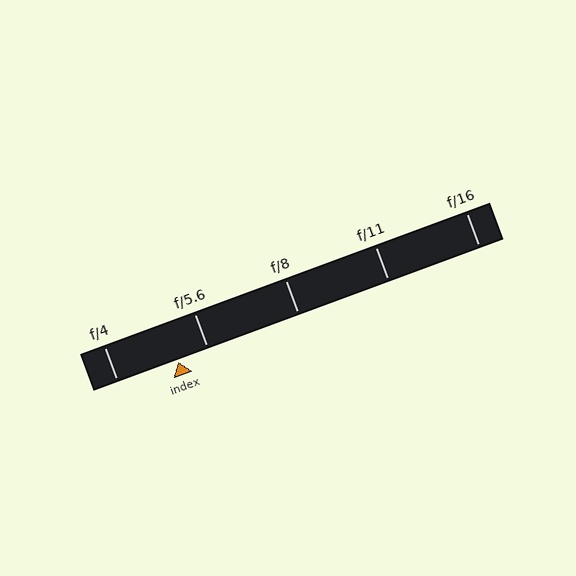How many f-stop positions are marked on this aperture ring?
There are 5 f-stop positions marked.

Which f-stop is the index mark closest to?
The index mark is closest to f/5.6.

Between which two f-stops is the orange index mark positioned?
The index mark is between f/4 and f/5.6.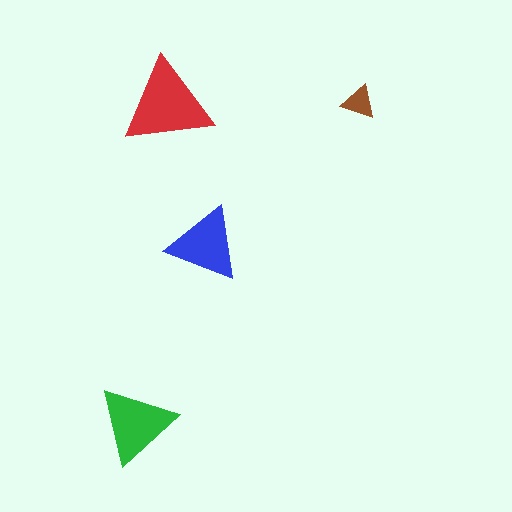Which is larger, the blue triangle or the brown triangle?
The blue one.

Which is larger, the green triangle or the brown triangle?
The green one.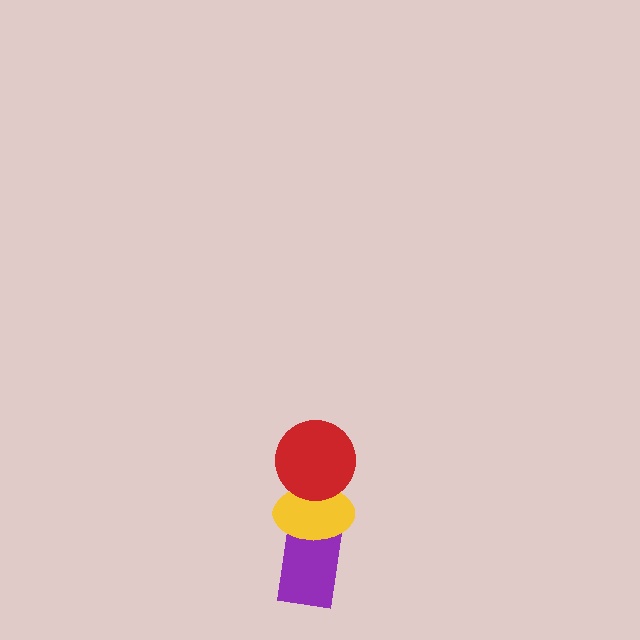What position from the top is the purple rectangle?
The purple rectangle is 3rd from the top.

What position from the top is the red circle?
The red circle is 1st from the top.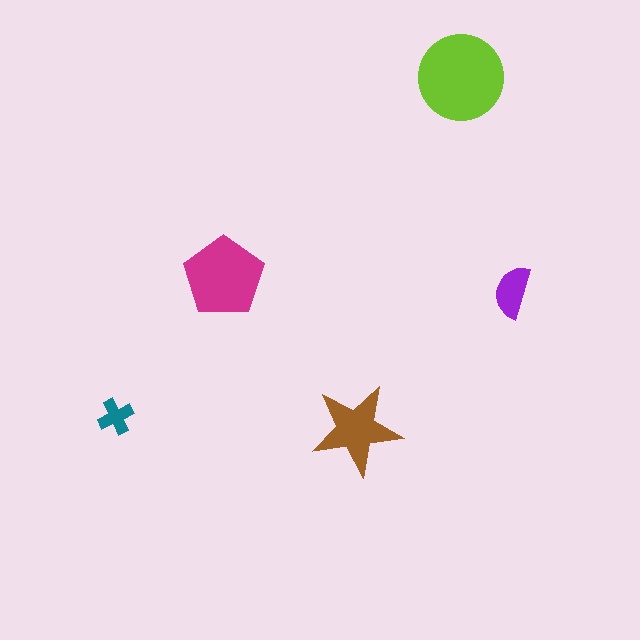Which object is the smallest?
The teal cross.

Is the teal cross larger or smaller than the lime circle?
Smaller.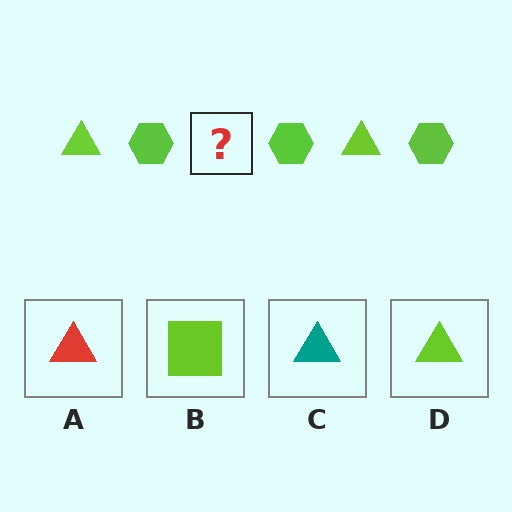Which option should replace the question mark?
Option D.